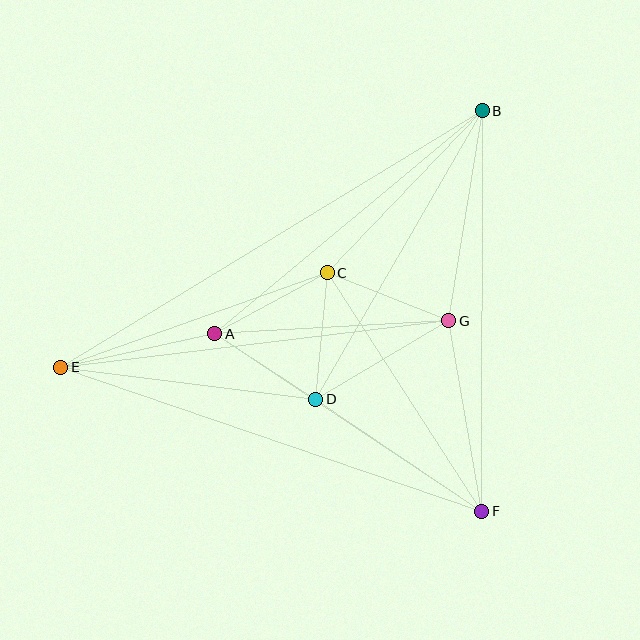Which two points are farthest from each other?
Points B and E are farthest from each other.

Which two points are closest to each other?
Points A and D are closest to each other.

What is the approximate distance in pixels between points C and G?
The distance between C and G is approximately 130 pixels.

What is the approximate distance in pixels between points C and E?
The distance between C and E is approximately 283 pixels.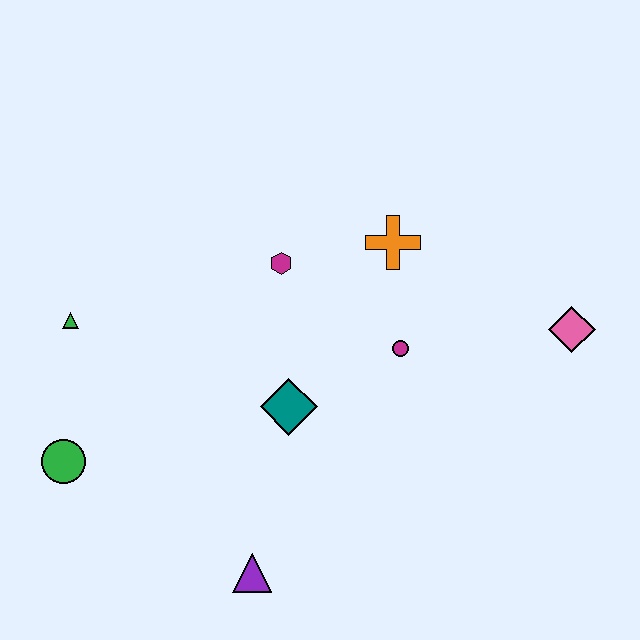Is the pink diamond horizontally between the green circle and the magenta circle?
No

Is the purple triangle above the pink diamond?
No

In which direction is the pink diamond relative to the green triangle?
The pink diamond is to the right of the green triangle.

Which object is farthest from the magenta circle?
The green circle is farthest from the magenta circle.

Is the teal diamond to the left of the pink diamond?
Yes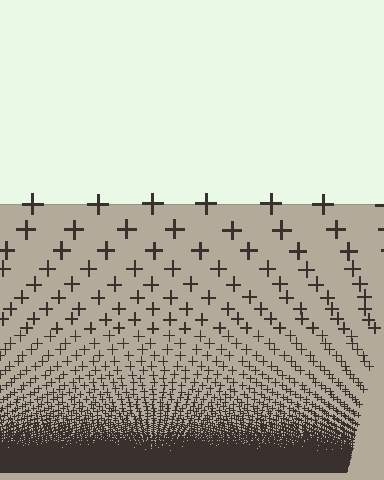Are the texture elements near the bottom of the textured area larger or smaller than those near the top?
Smaller. The gradient is inverted — elements near the bottom are smaller and denser.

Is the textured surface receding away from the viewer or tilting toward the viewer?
The surface appears to tilt toward the viewer. Texture elements get larger and sparser toward the top.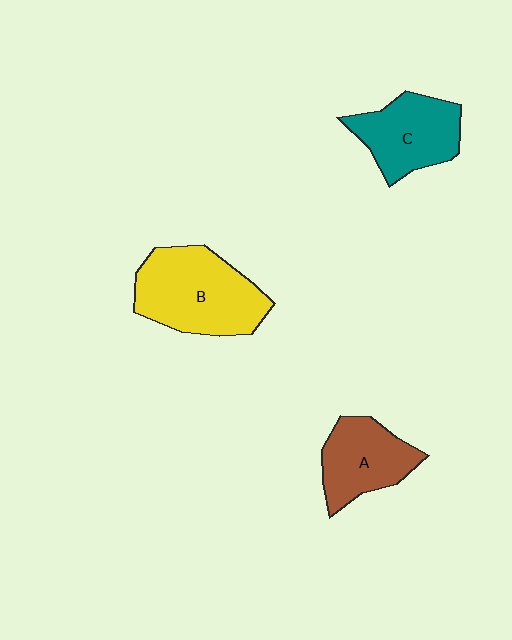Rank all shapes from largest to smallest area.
From largest to smallest: B (yellow), C (teal), A (brown).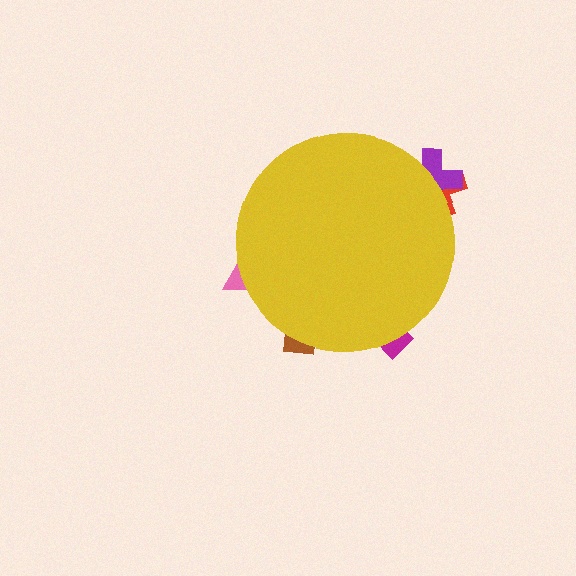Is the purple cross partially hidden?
Yes, the purple cross is partially hidden behind the yellow circle.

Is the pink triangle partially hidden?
Yes, the pink triangle is partially hidden behind the yellow circle.